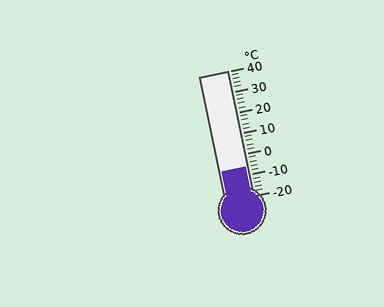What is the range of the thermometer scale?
The thermometer scale ranges from -20°C to 40°C.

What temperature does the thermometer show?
The thermometer shows approximately -6°C.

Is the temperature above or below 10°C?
The temperature is below 10°C.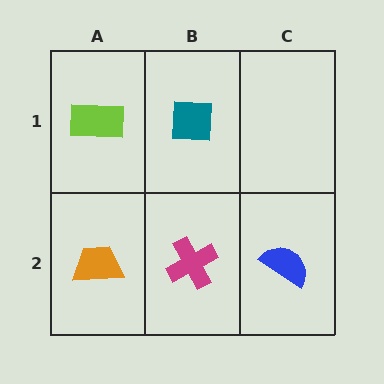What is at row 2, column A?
An orange trapezoid.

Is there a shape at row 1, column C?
No, that cell is empty.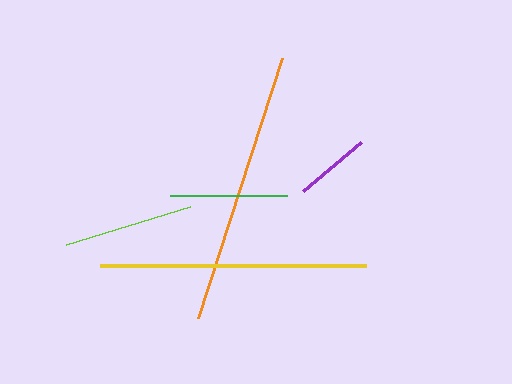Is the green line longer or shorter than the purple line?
The green line is longer than the purple line.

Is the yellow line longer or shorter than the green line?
The yellow line is longer than the green line.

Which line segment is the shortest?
The purple line is the shortest at approximately 76 pixels.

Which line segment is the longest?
The orange line is the longest at approximately 273 pixels.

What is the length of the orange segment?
The orange segment is approximately 273 pixels long.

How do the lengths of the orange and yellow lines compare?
The orange and yellow lines are approximately the same length.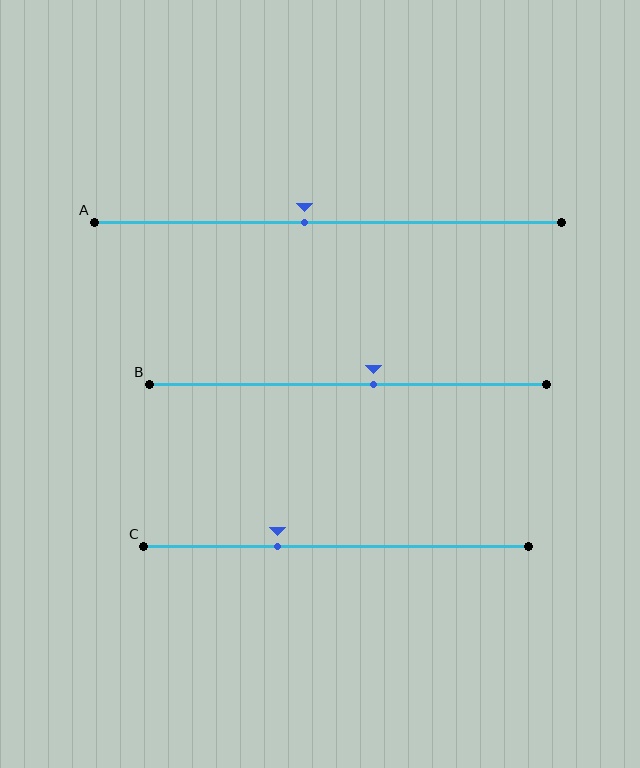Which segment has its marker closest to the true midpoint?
Segment A has its marker closest to the true midpoint.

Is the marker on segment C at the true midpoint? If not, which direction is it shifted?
No, the marker on segment C is shifted to the left by about 15% of the segment length.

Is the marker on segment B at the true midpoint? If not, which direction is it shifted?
No, the marker on segment B is shifted to the right by about 6% of the segment length.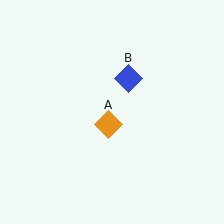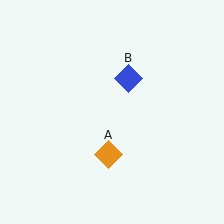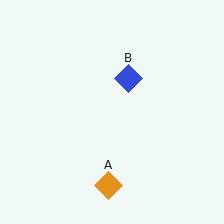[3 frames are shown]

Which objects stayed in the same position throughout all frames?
Blue diamond (object B) remained stationary.